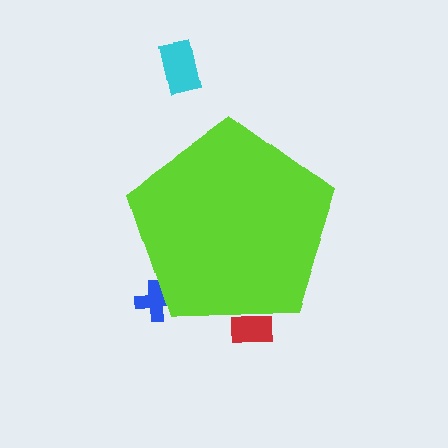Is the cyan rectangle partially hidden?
No, the cyan rectangle is fully visible.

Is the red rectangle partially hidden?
Yes, the red rectangle is partially hidden behind the lime pentagon.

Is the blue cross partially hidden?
Yes, the blue cross is partially hidden behind the lime pentagon.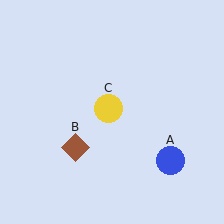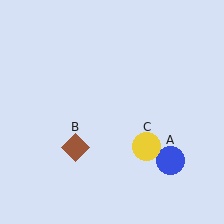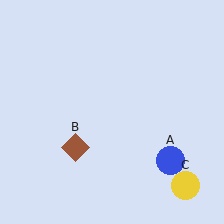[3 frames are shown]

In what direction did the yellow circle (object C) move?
The yellow circle (object C) moved down and to the right.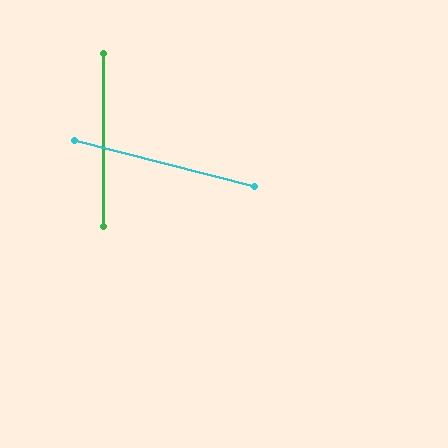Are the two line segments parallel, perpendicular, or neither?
Neither parallel nor perpendicular — they differ by about 76°.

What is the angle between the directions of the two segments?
Approximately 76 degrees.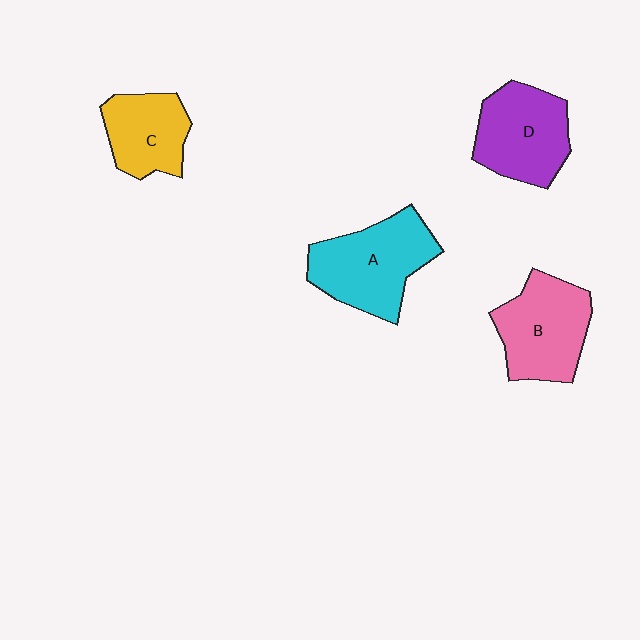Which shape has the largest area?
Shape A (cyan).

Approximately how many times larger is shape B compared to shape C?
Approximately 1.3 times.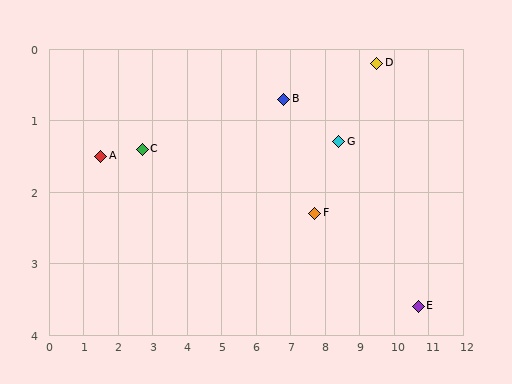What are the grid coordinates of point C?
Point C is at approximately (2.7, 1.4).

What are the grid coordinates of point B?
Point B is at approximately (6.8, 0.7).